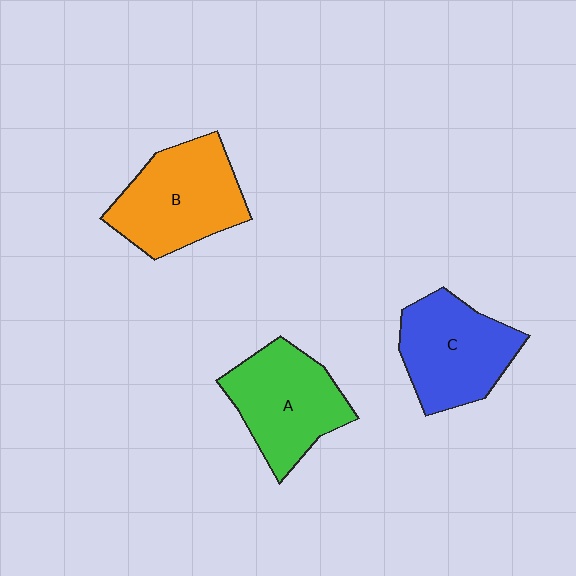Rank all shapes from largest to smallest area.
From largest to smallest: B (orange), A (green), C (blue).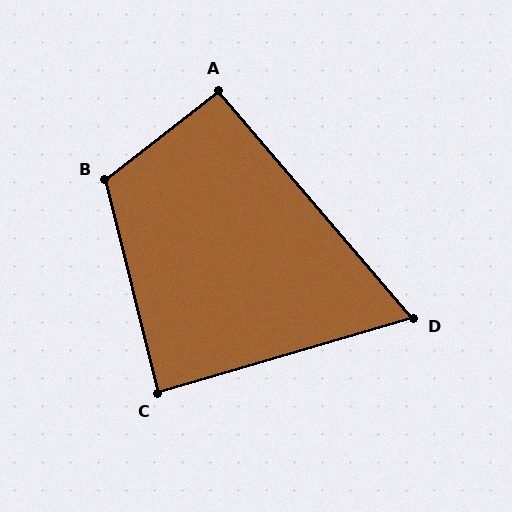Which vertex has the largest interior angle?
B, at approximately 114 degrees.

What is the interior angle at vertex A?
Approximately 92 degrees (approximately right).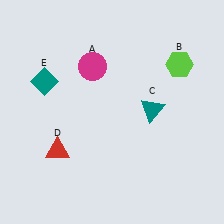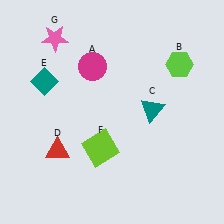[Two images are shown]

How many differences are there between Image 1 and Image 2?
There are 2 differences between the two images.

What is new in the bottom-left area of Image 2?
A lime square (F) was added in the bottom-left area of Image 2.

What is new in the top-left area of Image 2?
A pink star (G) was added in the top-left area of Image 2.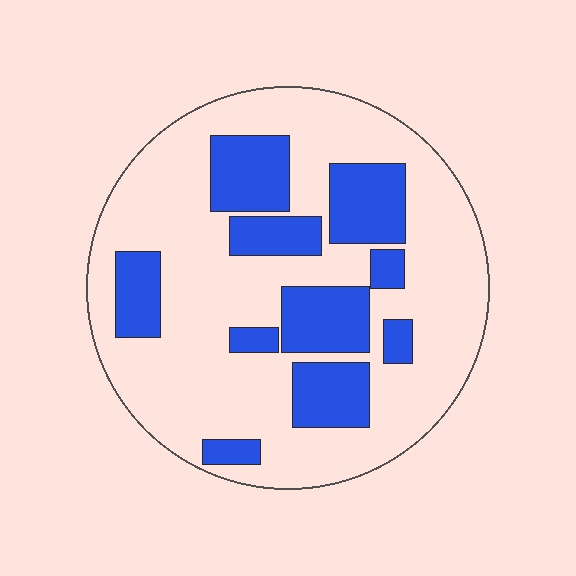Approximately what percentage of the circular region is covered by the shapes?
Approximately 30%.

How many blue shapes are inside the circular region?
10.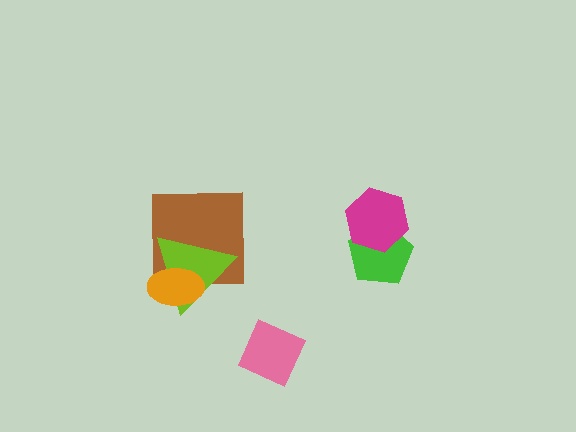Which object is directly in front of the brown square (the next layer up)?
The lime triangle is directly in front of the brown square.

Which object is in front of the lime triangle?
The orange ellipse is in front of the lime triangle.